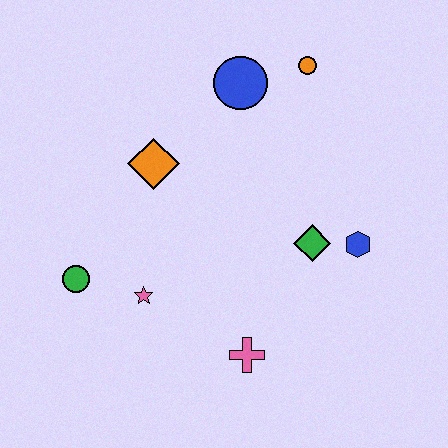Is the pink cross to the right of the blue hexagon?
No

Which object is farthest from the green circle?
The orange circle is farthest from the green circle.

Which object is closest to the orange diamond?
The blue circle is closest to the orange diamond.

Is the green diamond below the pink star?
No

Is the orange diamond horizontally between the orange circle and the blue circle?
No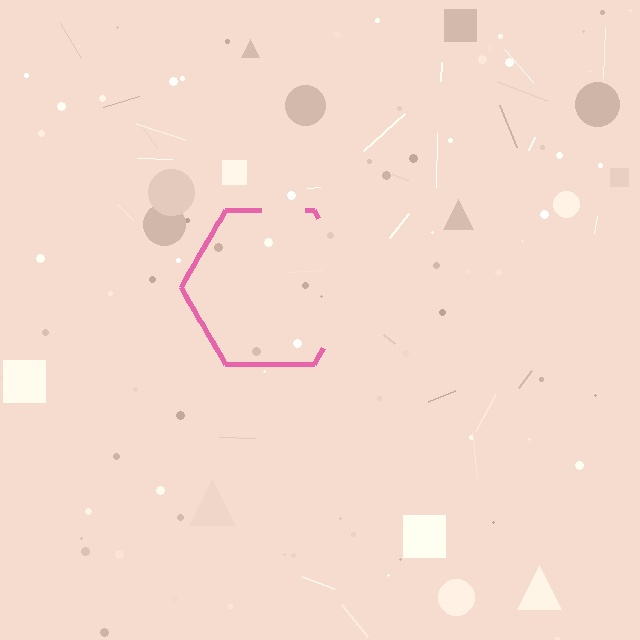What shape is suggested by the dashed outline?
The dashed outline suggests a hexagon.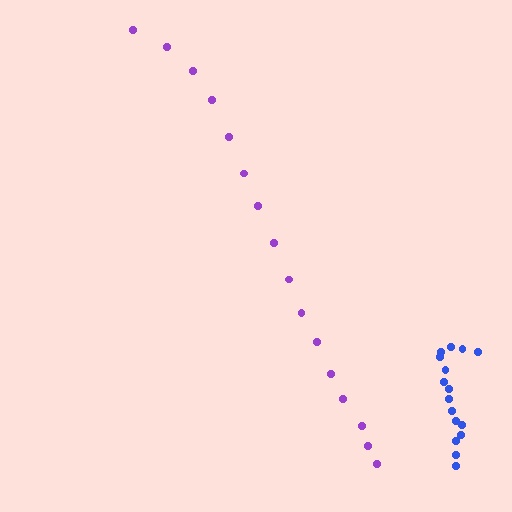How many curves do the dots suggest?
There are 2 distinct paths.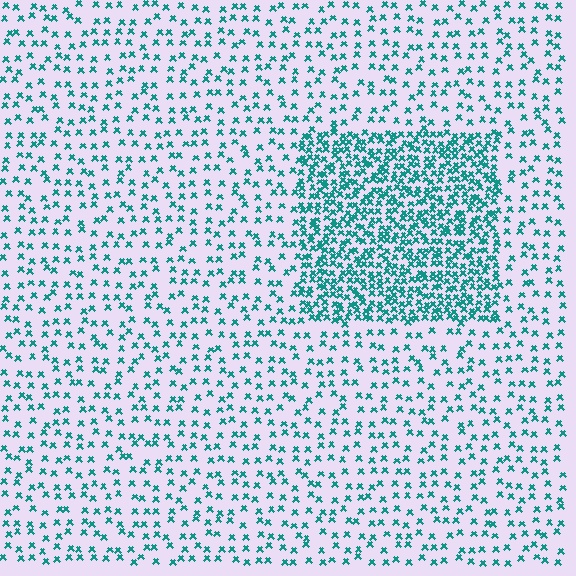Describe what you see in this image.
The image contains small teal elements arranged at two different densities. A rectangle-shaped region is visible where the elements are more densely packed than the surrounding area.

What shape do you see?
I see a rectangle.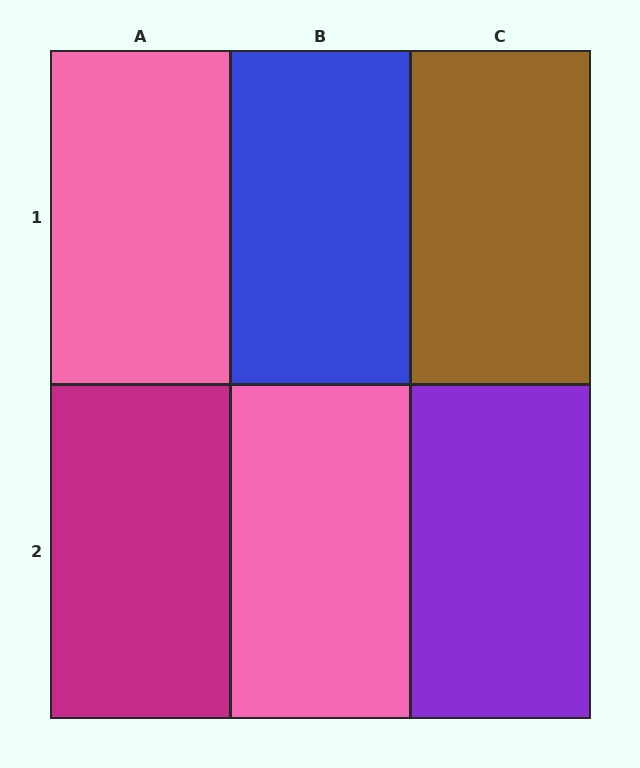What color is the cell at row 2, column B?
Pink.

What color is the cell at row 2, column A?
Magenta.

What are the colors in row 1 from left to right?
Pink, blue, brown.